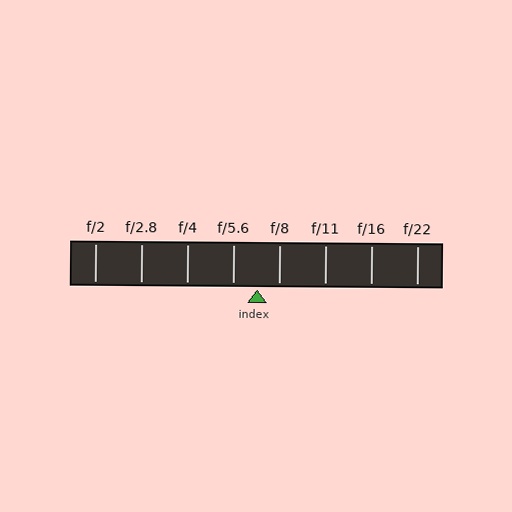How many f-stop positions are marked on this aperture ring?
There are 8 f-stop positions marked.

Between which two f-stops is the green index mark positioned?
The index mark is between f/5.6 and f/8.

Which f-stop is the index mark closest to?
The index mark is closest to f/8.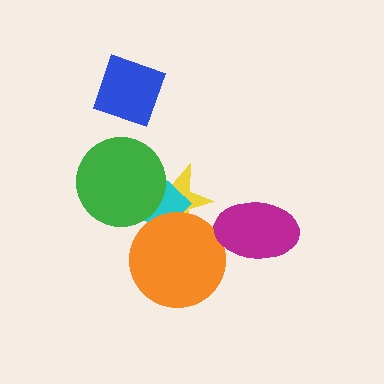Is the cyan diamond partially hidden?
Yes, it is partially covered by another shape.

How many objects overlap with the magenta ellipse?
0 objects overlap with the magenta ellipse.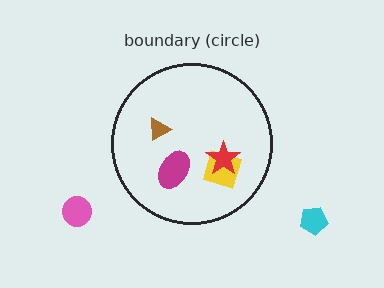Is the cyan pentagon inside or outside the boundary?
Outside.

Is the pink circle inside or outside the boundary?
Outside.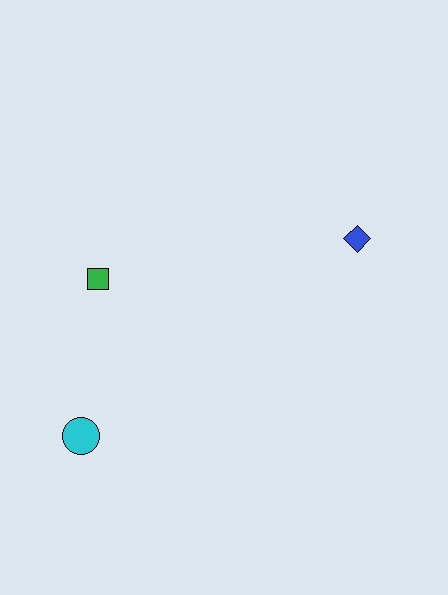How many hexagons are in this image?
There are no hexagons.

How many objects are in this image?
There are 3 objects.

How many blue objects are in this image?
There is 1 blue object.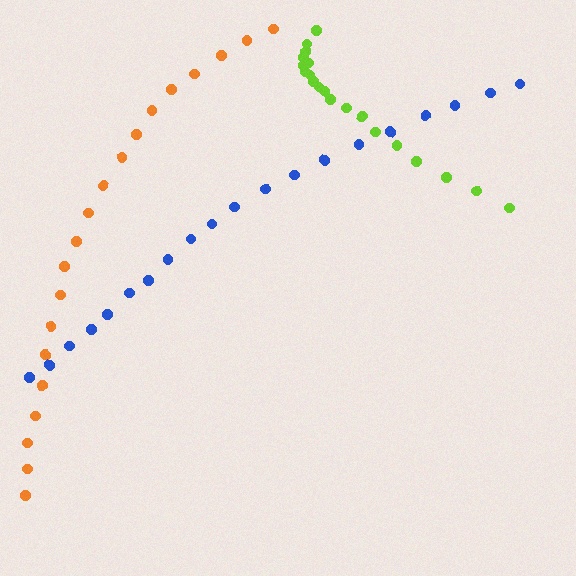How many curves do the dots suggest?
There are 3 distinct paths.